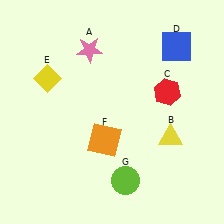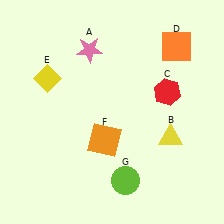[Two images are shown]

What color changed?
The square (D) changed from blue in Image 1 to orange in Image 2.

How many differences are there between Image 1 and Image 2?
There is 1 difference between the two images.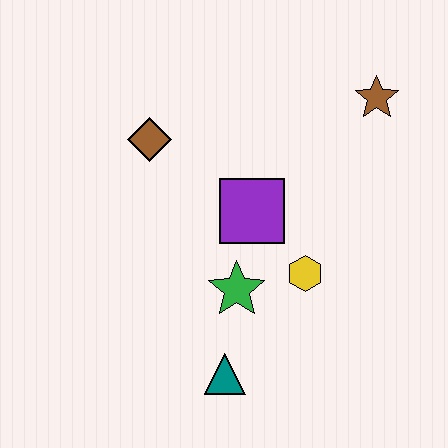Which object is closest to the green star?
The yellow hexagon is closest to the green star.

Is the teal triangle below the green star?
Yes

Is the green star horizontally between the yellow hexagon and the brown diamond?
Yes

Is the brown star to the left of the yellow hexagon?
No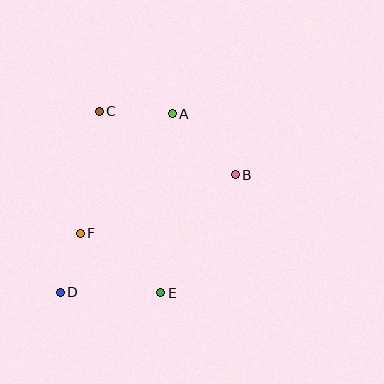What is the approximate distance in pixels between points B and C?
The distance between B and C is approximately 150 pixels.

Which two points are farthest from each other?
Points A and D are farthest from each other.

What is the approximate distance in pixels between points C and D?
The distance between C and D is approximately 185 pixels.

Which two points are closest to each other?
Points D and F are closest to each other.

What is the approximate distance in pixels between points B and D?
The distance between B and D is approximately 211 pixels.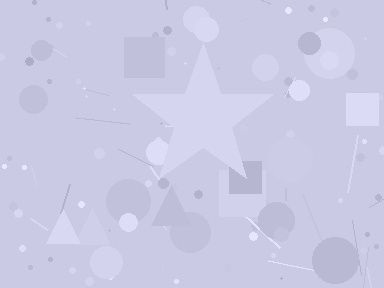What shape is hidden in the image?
A star is hidden in the image.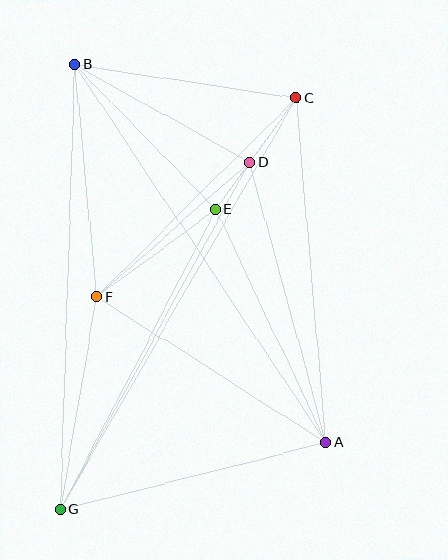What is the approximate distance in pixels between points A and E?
The distance between A and E is approximately 258 pixels.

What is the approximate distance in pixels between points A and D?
The distance between A and D is approximately 291 pixels.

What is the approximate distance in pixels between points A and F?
The distance between A and F is approximately 272 pixels.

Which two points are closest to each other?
Points D and E are closest to each other.